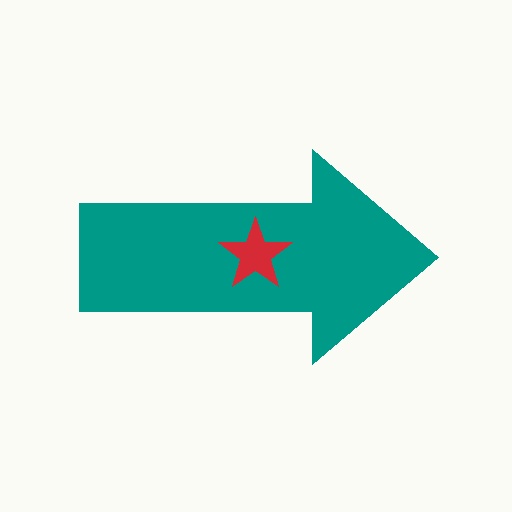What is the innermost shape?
The red star.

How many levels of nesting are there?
2.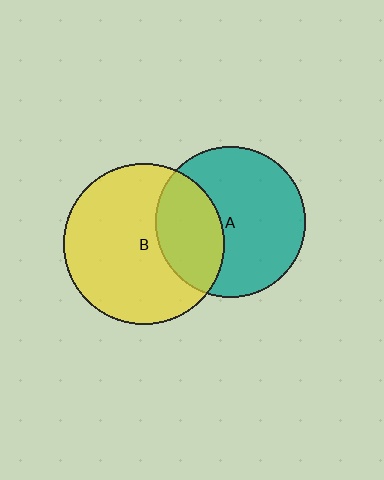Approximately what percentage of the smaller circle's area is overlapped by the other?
Approximately 35%.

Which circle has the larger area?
Circle B (yellow).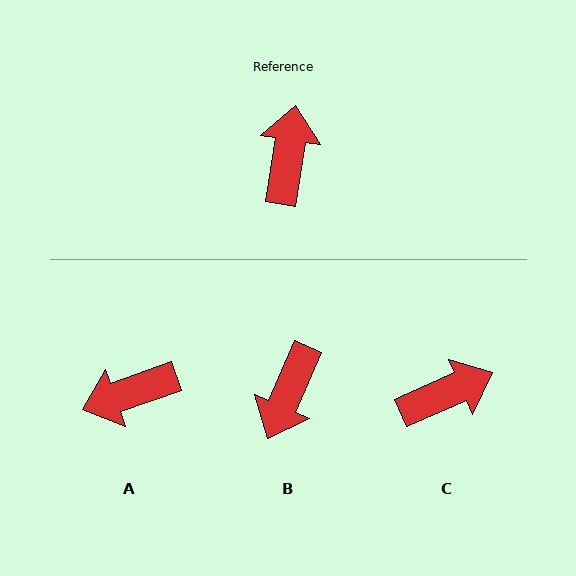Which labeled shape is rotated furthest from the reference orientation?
B, about 165 degrees away.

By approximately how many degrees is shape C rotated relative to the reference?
Approximately 57 degrees clockwise.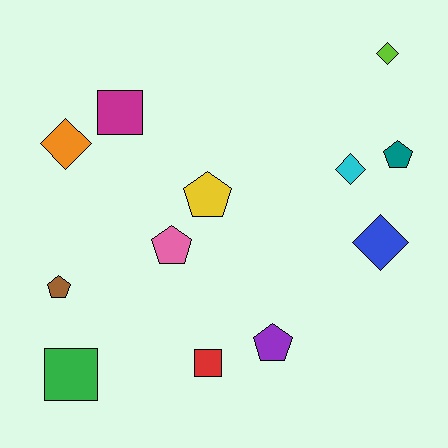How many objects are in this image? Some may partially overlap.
There are 12 objects.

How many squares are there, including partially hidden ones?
There are 3 squares.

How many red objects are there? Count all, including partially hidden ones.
There is 1 red object.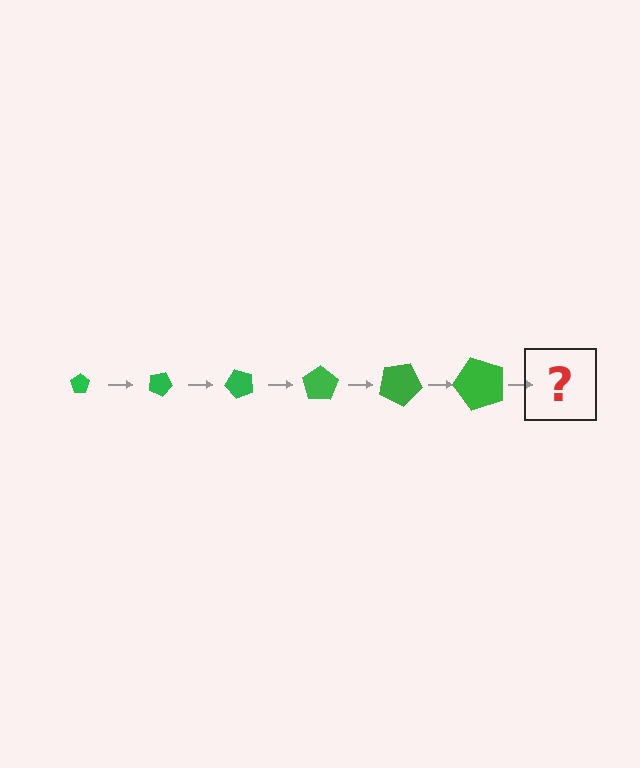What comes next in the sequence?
The next element should be a pentagon, larger than the previous one and rotated 150 degrees from the start.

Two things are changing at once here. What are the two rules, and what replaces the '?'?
The two rules are that the pentagon grows larger each step and it rotates 25 degrees each step. The '?' should be a pentagon, larger than the previous one and rotated 150 degrees from the start.